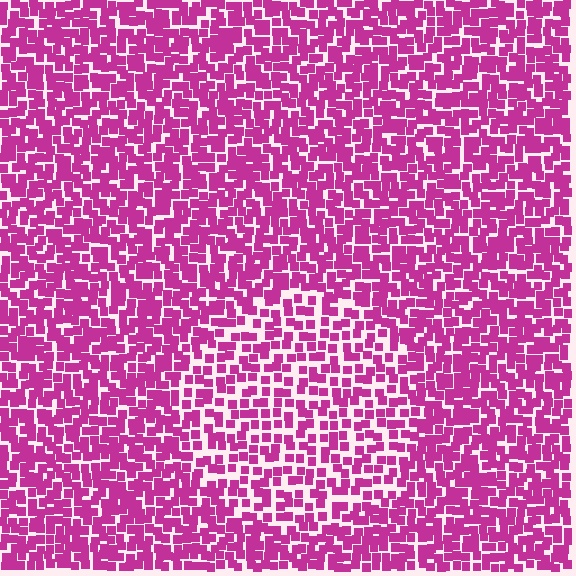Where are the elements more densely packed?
The elements are more densely packed outside the circle boundary.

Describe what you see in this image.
The image contains small magenta elements arranged at two different densities. A circle-shaped region is visible where the elements are less densely packed than the surrounding area.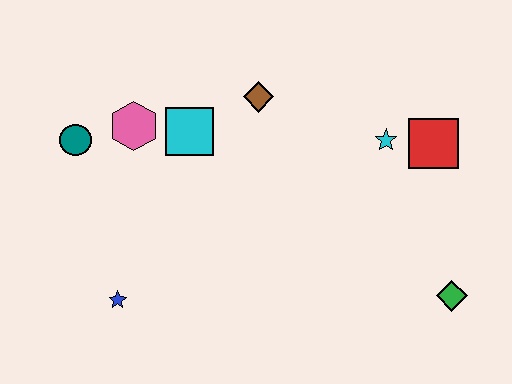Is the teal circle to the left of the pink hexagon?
Yes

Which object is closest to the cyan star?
The red square is closest to the cyan star.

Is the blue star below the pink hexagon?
Yes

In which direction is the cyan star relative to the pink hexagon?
The cyan star is to the right of the pink hexagon.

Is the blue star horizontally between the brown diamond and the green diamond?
No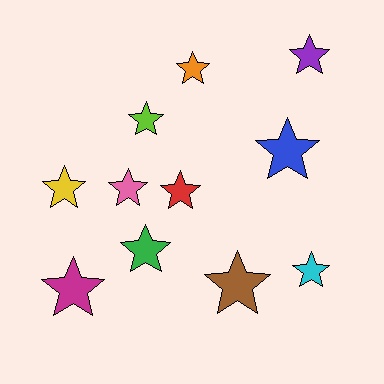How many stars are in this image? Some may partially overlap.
There are 11 stars.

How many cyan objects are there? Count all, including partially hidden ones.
There is 1 cyan object.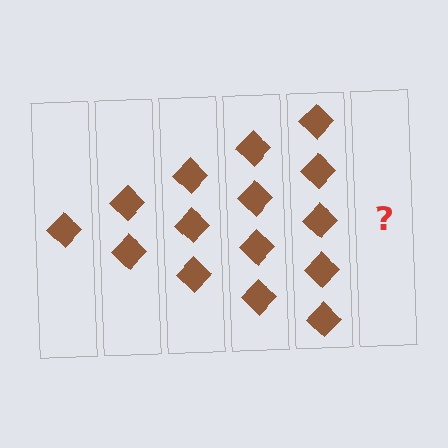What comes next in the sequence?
The next element should be 6 diamonds.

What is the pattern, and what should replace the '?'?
The pattern is that each step adds one more diamond. The '?' should be 6 diamonds.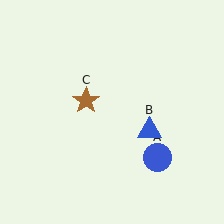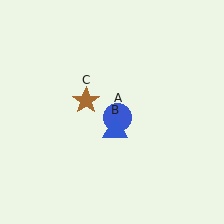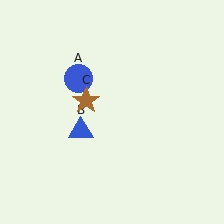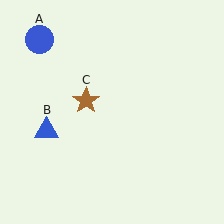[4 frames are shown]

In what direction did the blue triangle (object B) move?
The blue triangle (object B) moved left.